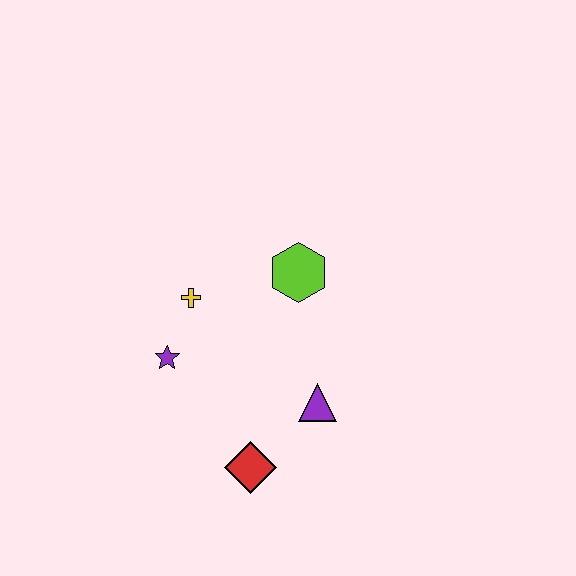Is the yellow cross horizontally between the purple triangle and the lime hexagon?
No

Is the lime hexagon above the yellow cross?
Yes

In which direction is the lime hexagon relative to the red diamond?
The lime hexagon is above the red diamond.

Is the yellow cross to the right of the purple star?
Yes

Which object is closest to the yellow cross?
The purple star is closest to the yellow cross.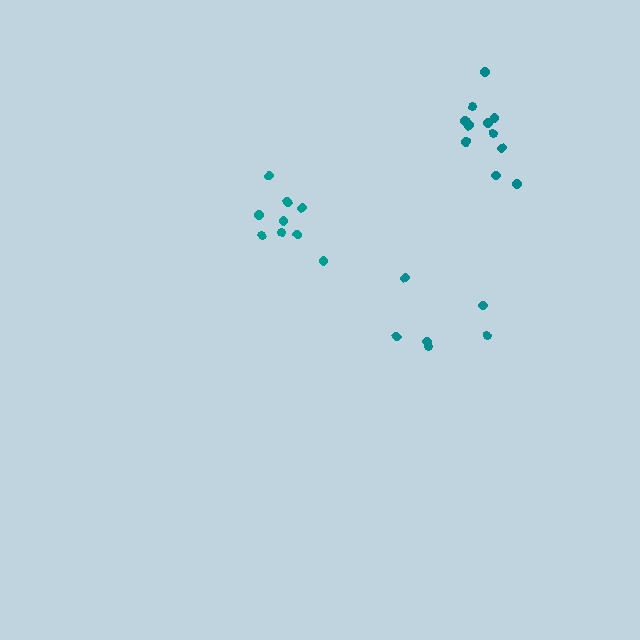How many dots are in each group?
Group 1: 9 dots, Group 2: 6 dots, Group 3: 11 dots (26 total).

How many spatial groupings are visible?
There are 3 spatial groupings.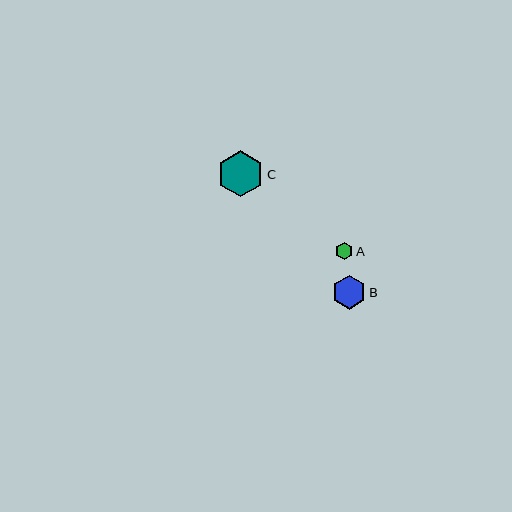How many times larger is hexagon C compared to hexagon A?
Hexagon C is approximately 2.6 times the size of hexagon A.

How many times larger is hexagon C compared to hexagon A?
Hexagon C is approximately 2.6 times the size of hexagon A.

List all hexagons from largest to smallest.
From largest to smallest: C, B, A.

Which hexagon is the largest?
Hexagon C is the largest with a size of approximately 46 pixels.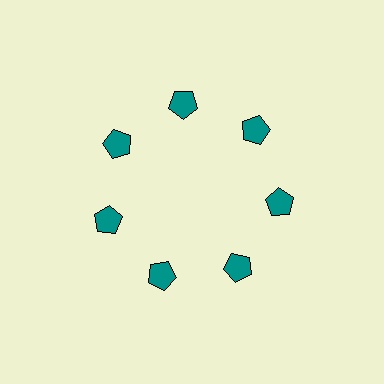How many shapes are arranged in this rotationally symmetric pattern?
There are 7 shapes, arranged in 7 groups of 1.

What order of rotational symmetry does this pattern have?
This pattern has 7-fold rotational symmetry.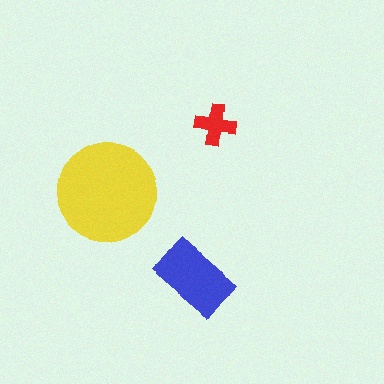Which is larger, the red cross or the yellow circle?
The yellow circle.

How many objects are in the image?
There are 3 objects in the image.